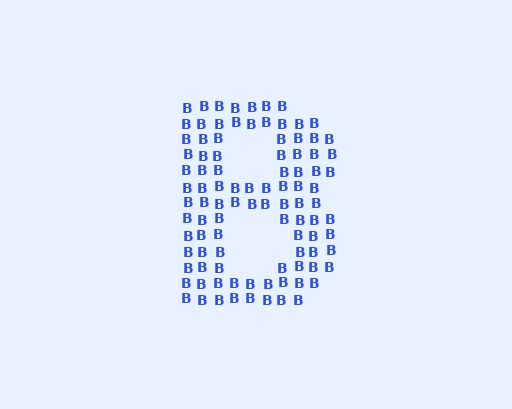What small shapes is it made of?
It is made of small letter B's.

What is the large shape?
The large shape is the letter B.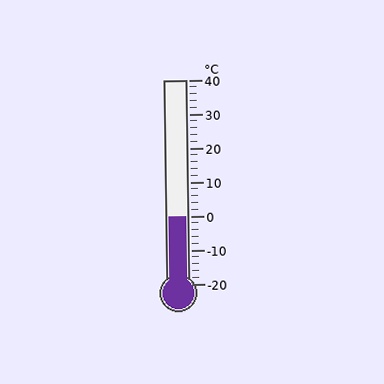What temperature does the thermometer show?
The thermometer shows approximately 0°C.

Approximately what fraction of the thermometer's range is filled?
The thermometer is filled to approximately 35% of its range.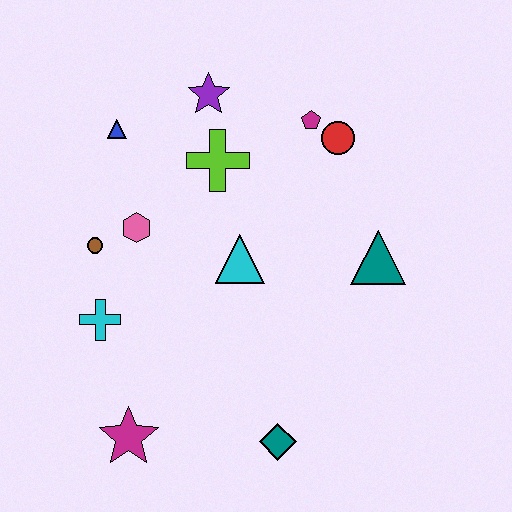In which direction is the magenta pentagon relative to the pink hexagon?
The magenta pentagon is to the right of the pink hexagon.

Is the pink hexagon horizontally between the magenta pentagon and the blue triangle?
Yes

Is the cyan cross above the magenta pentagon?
No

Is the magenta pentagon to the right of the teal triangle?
No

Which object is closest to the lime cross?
The purple star is closest to the lime cross.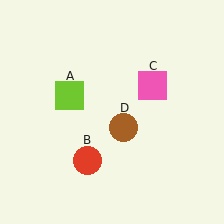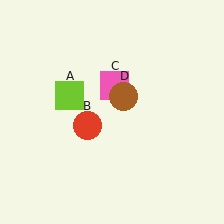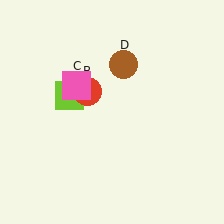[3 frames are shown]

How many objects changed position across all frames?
3 objects changed position: red circle (object B), pink square (object C), brown circle (object D).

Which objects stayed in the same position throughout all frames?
Lime square (object A) remained stationary.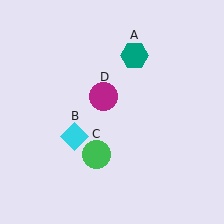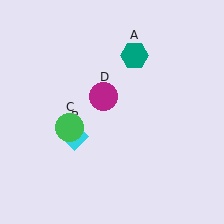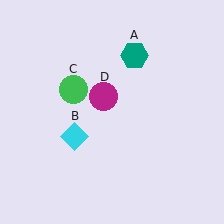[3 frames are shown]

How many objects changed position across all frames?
1 object changed position: green circle (object C).